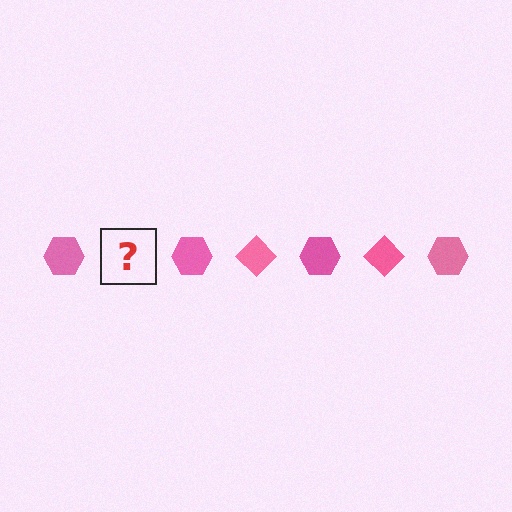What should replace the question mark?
The question mark should be replaced with a pink diamond.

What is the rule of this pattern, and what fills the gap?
The rule is that the pattern cycles through hexagon, diamond shapes in pink. The gap should be filled with a pink diamond.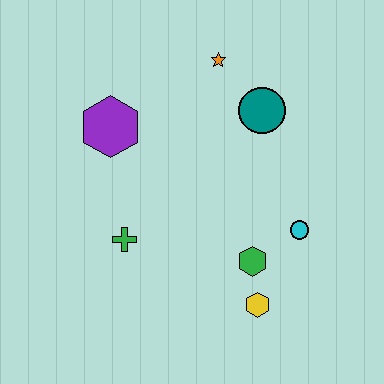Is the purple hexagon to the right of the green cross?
No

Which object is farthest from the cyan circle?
The purple hexagon is farthest from the cyan circle.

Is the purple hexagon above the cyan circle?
Yes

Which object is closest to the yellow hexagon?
The green hexagon is closest to the yellow hexagon.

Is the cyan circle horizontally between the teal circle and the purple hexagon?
No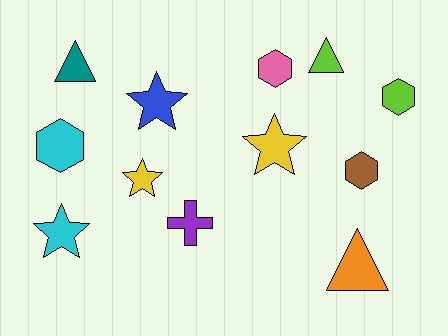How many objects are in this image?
There are 12 objects.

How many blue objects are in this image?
There is 1 blue object.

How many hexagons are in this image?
There are 4 hexagons.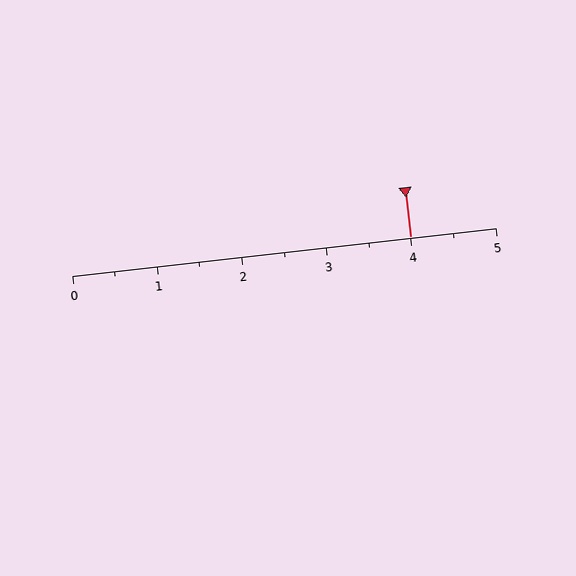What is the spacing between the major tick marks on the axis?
The major ticks are spaced 1 apart.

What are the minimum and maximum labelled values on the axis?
The axis runs from 0 to 5.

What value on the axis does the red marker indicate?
The marker indicates approximately 4.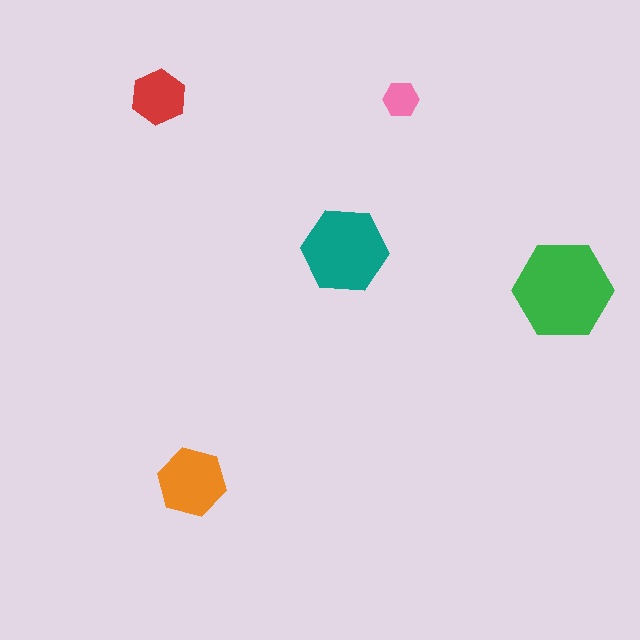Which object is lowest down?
The orange hexagon is bottommost.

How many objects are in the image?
There are 5 objects in the image.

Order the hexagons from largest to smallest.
the green one, the teal one, the orange one, the red one, the pink one.